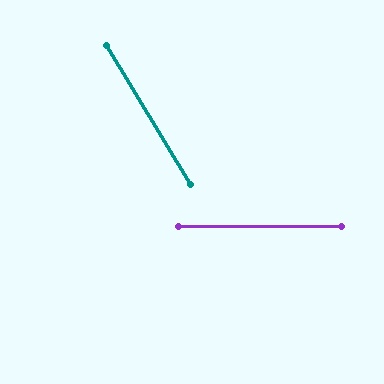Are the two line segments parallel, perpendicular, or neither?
Neither parallel nor perpendicular — they differ by about 59°.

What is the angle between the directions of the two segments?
Approximately 59 degrees.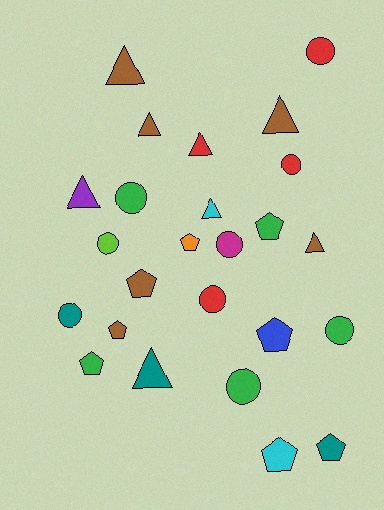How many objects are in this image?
There are 25 objects.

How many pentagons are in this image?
There are 8 pentagons.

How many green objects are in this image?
There are 5 green objects.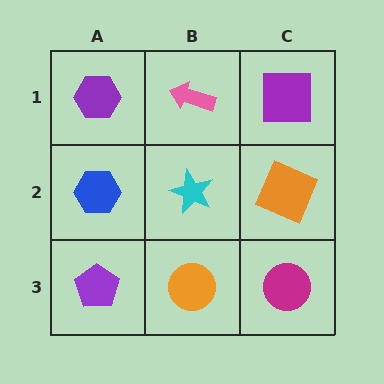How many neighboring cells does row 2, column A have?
3.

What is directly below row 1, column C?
An orange square.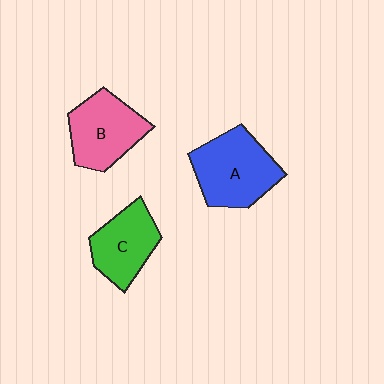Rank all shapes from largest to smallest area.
From largest to smallest: A (blue), B (pink), C (green).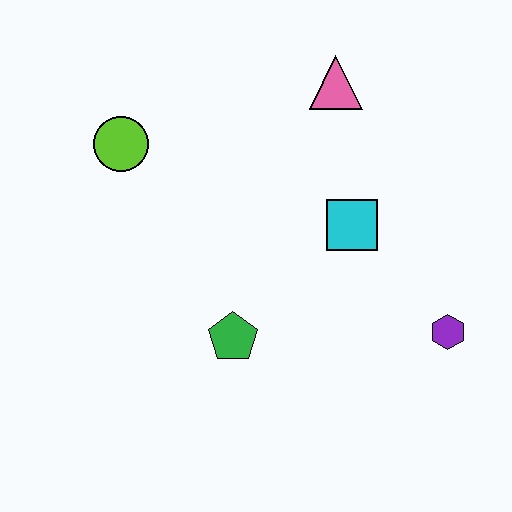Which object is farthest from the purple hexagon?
The lime circle is farthest from the purple hexagon.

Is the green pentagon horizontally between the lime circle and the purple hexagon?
Yes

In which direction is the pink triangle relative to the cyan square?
The pink triangle is above the cyan square.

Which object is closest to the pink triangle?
The cyan square is closest to the pink triangle.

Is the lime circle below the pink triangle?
Yes